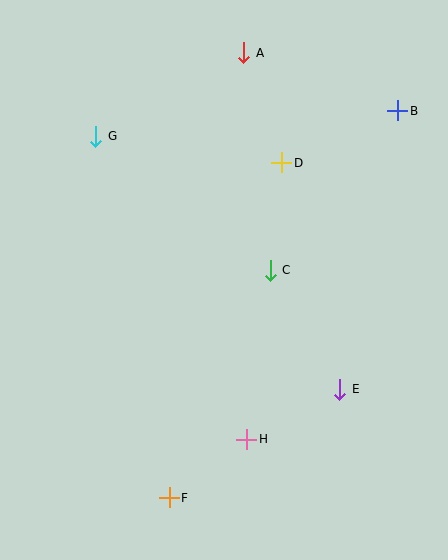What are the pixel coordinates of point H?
Point H is at (247, 440).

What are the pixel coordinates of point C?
Point C is at (270, 270).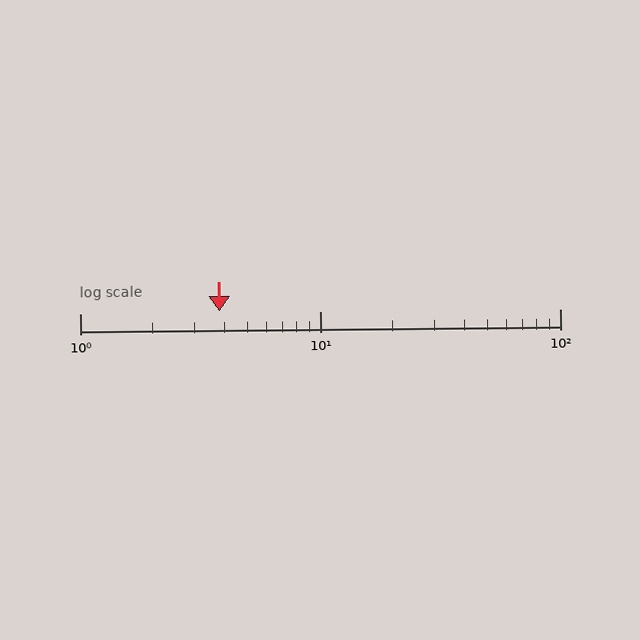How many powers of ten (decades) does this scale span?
The scale spans 2 decades, from 1 to 100.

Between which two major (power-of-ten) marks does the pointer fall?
The pointer is between 1 and 10.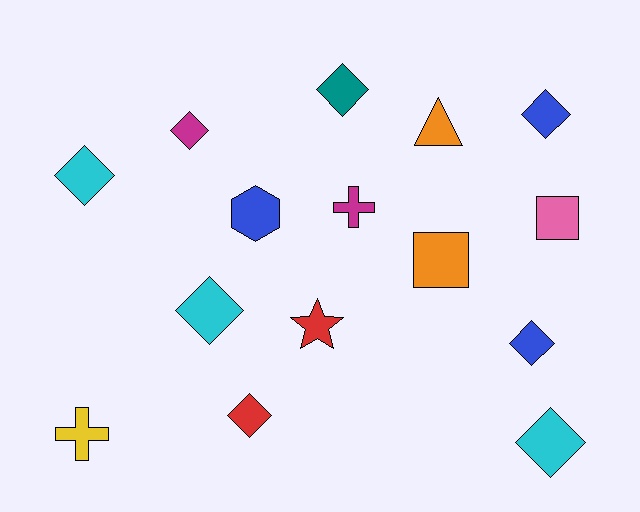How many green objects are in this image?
There are no green objects.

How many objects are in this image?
There are 15 objects.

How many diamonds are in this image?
There are 8 diamonds.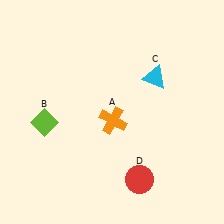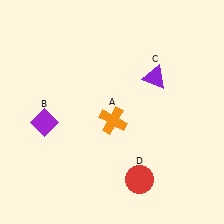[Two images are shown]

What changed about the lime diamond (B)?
In Image 1, B is lime. In Image 2, it changed to purple.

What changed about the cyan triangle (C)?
In Image 1, C is cyan. In Image 2, it changed to purple.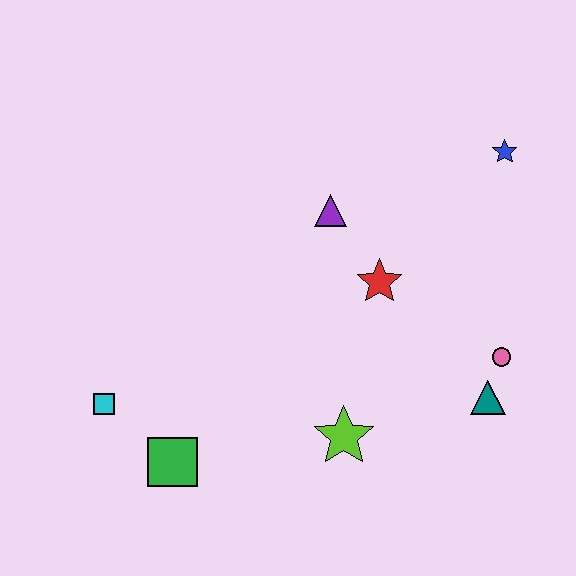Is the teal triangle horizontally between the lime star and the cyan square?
No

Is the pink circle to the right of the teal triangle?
Yes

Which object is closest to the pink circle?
The teal triangle is closest to the pink circle.